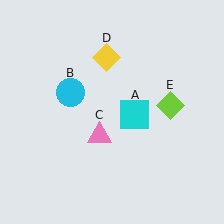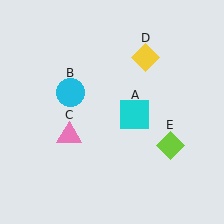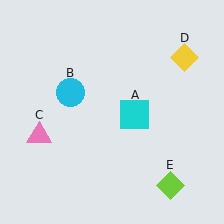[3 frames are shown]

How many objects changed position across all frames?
3 objects changed position: pink triangle (object C), yellow diamond (object D), lime diamond (object E).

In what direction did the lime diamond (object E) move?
The lime diamond (object E) moved down.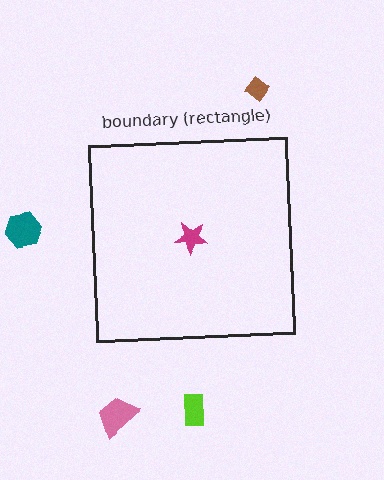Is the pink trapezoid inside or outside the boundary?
Outside.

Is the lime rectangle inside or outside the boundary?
Outside.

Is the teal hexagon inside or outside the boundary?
Outside.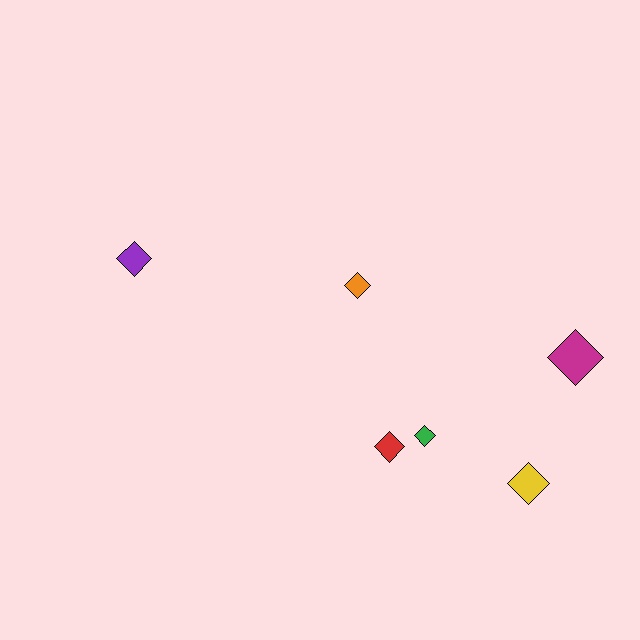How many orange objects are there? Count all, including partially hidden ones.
There is 1 orange object.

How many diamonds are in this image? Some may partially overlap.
There are 6 diamonds.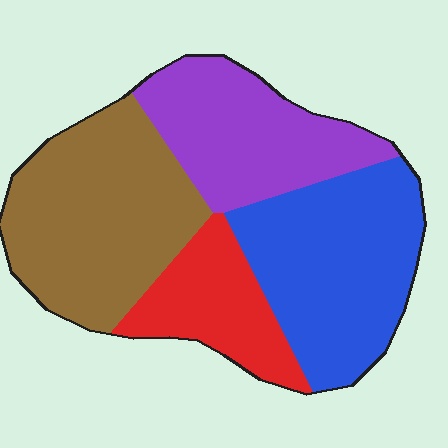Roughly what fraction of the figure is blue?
Blue covers 30% of the figure.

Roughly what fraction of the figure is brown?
Brown covers about 30% of the figure.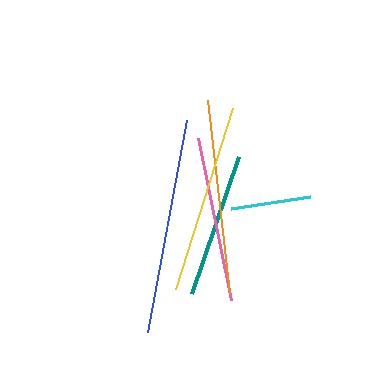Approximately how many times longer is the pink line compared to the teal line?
The pink line is approximately 1.1 times the length of the teal line.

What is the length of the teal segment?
The teal segment is approximately 145 pixels long.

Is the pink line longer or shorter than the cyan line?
The pink line is longer than the cyan line.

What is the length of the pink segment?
The pink segment is approximately 166 pixels long.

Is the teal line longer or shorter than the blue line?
The blue line is longer than the teal line.